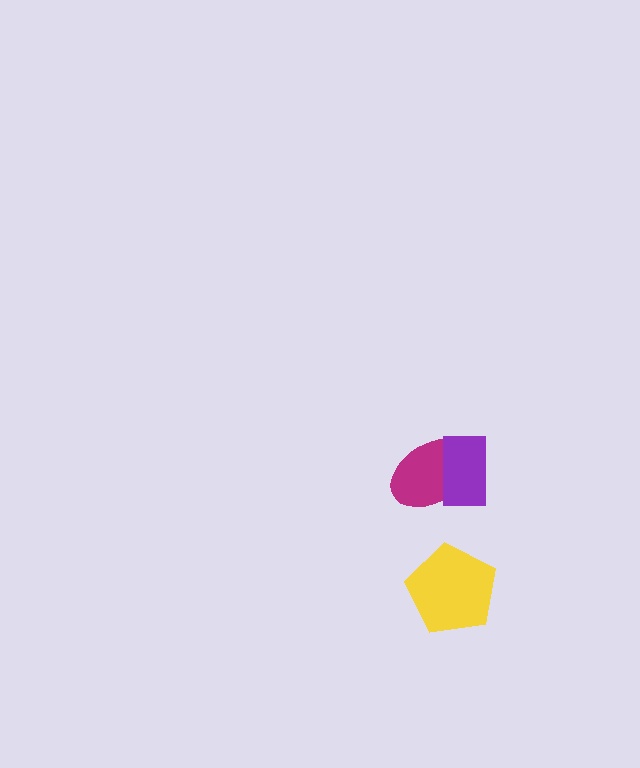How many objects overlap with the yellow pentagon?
0 objects overlap with the yellow pentagon.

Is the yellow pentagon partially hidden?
No, no other shape covers it.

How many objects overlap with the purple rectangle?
1 object overlaps with the purple rectangle.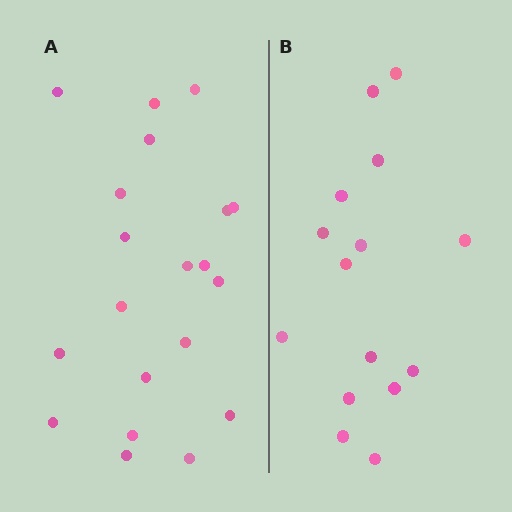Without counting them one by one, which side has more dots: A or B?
Region A (the left region) has more dots.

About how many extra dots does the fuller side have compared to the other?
Region A has about 5 more dots than region B.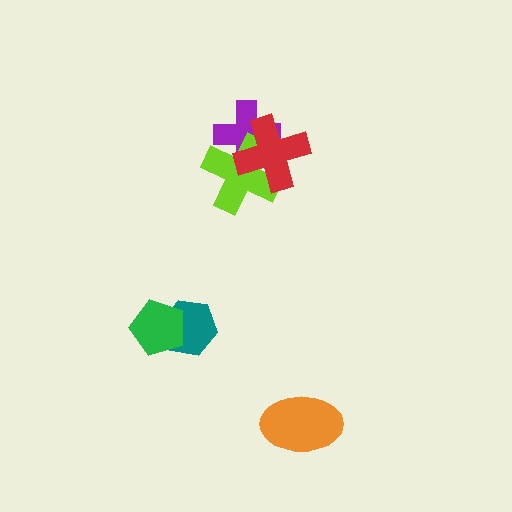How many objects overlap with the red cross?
2 objects overlap with the red cross.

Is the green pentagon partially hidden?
No, no other shape covers it.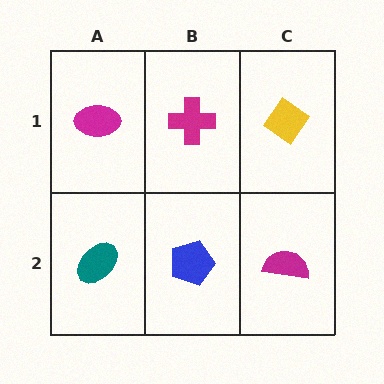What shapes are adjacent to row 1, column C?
A magenta semicircle (row 2, column C), a magenta cross (row 1, column B).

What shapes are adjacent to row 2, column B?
A magenta cross (row 1, column B), a teal ellipse (row 2, column A), a magenta semicircle (row 2, column C).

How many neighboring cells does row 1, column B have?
3.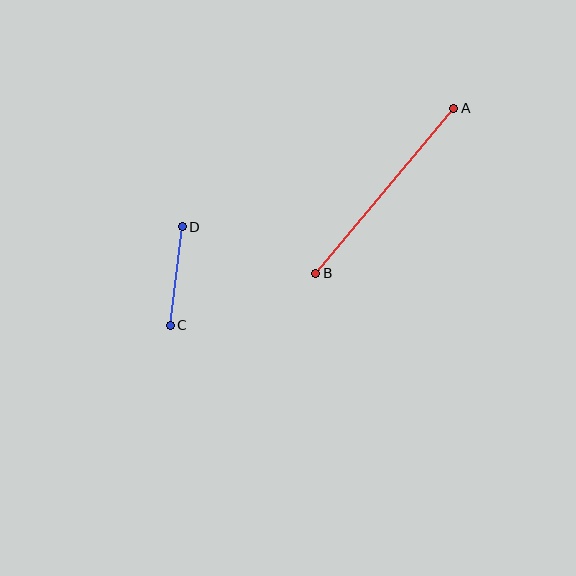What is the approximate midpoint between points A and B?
The midpoint is at approximately (385, 191) pixels.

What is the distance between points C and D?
The distance is approximately 99 pixels.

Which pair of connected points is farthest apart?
Points A and B are farthest apart.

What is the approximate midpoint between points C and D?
The midpoint is at approximately (176, 276) pixels.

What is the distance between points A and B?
The distance is approximately 215 pixels.